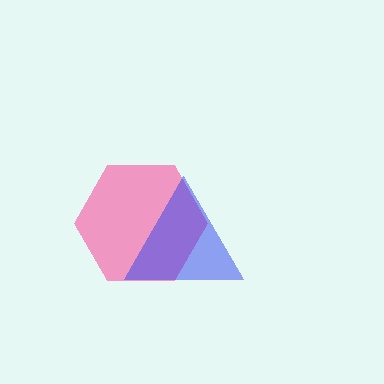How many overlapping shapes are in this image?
There are 2 overlapping shapes in the image.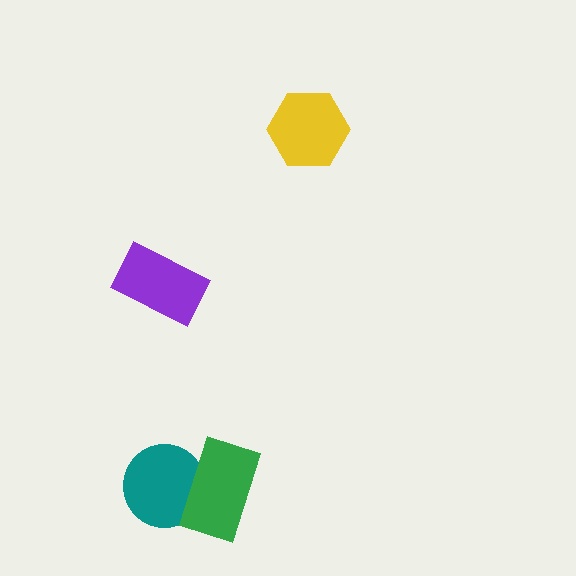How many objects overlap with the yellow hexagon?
0 objects overlap with the yellow hexagon.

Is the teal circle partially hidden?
Yes, it is partially covered by another shape.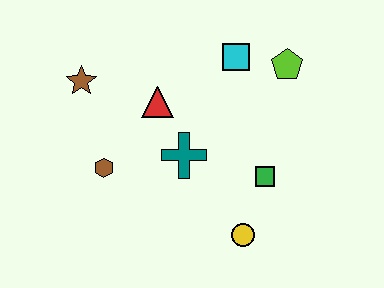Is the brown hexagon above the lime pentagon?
No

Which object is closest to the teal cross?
The red triangle is closest to the teal cross.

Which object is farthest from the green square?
The brown star is farthest from the green square.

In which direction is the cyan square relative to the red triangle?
The cyan square is to the right of the red triangle.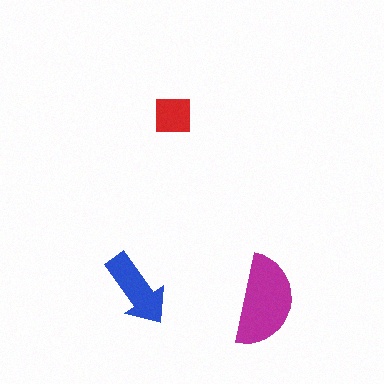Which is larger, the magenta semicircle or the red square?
The magenta semicircle.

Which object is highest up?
The red square is topmost.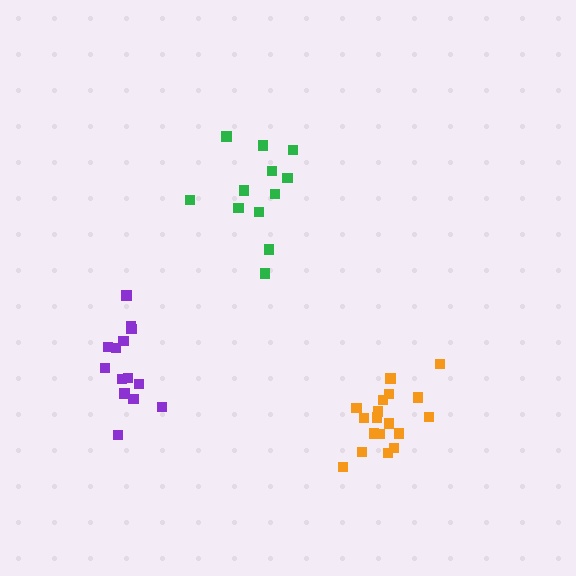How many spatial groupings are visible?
There are 3 spatial groupings.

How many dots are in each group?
Group 1: 18 dots, Group 2: 14 dots, Group 3: 12 dots (44 total).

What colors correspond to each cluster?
The clusters are colored: orange, purple, green.